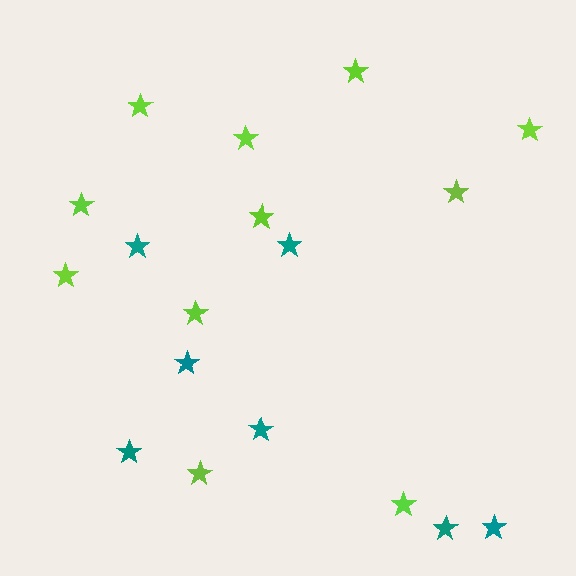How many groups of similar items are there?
There are 2 groups: one group of teal stars (7) and one group of lime stars (11).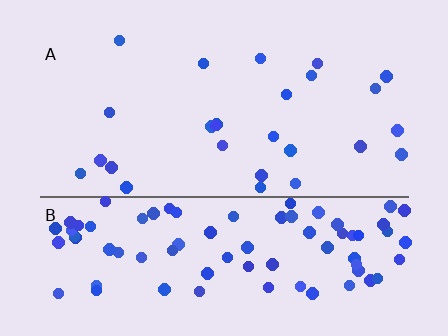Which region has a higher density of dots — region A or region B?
B (the bottom).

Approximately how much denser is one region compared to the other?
Approximately 3.5× — region B over region A.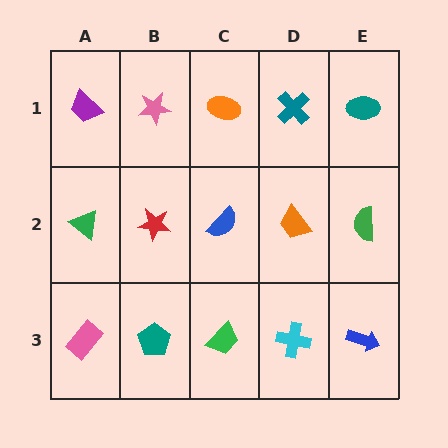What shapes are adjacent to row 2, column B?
A pink star (row 1, column B), a teal pentagon (row 3, column B), a green triangle (row 2, column A), a blue semicircle (row 2, column C).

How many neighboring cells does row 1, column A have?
2.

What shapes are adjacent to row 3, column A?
A green triangle (row 2, column A), a teal pentagon (row 3, column B).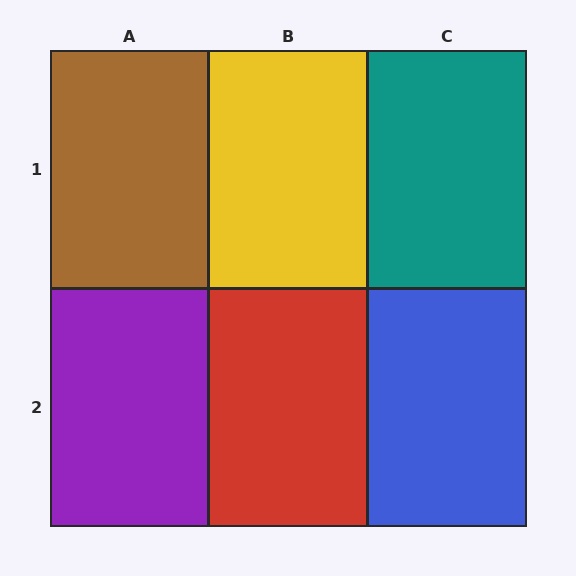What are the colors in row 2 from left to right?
Purple, red, blue.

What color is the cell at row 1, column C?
Teal.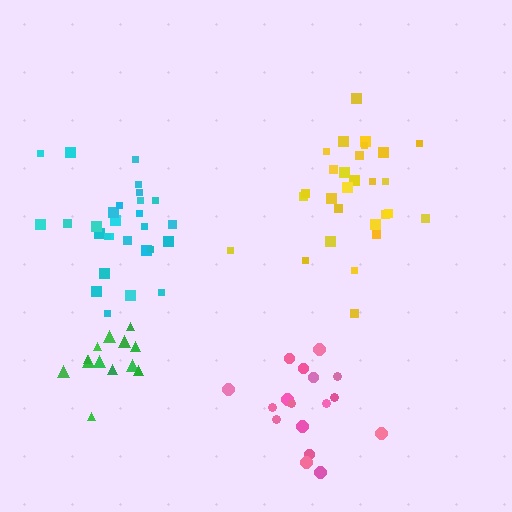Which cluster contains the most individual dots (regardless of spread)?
Yellow (29).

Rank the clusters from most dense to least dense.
pink, cyan, green, yellow.